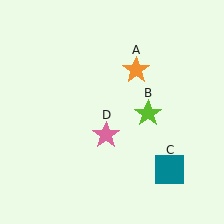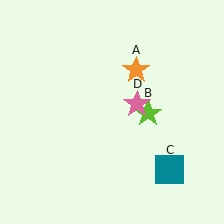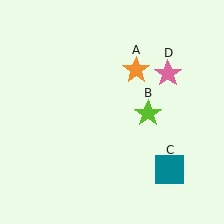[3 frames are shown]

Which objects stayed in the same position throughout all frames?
Orange star (object A) and lime star (object B) and teal square (object C) remained stationary.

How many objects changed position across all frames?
1 object changed position: pink star (object D).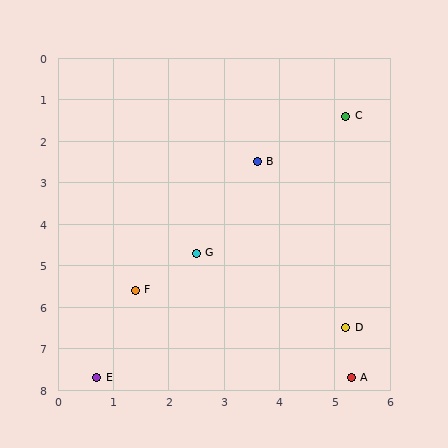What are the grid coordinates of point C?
Point C is at approximately (5.2, 1.4).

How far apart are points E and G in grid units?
Points E and G are about 3.5 grid units apart.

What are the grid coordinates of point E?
Point E is at approximately (0.7, 7.7).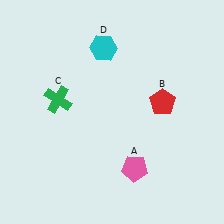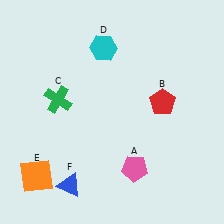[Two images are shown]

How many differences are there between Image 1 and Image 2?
There are 2 differences between the two images.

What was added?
An orange square (E), a blue triangle (F) were added in Image 2.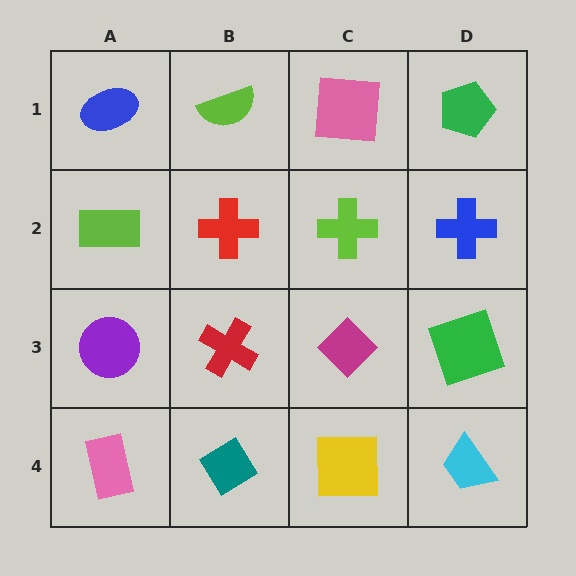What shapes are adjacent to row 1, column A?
A lime rectangle (row 2, column A), a lime semicircle (row 1, column B).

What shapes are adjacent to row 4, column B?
A red cross (row 3, column B), a pink rectangle (row 4, column A), a yellow square (row 4, column C).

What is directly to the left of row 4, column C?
A teal diamond.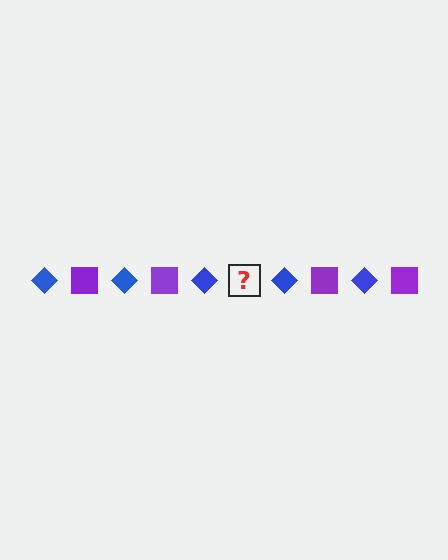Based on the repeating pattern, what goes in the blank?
The blank should be a purple square.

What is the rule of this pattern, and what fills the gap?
The rule is that the pattern alternates between blue diamond and purple square. The gap should be filled with a purple square.